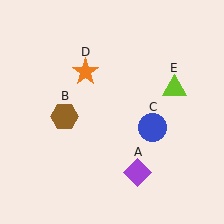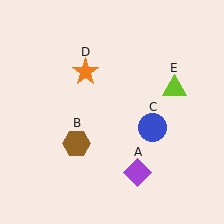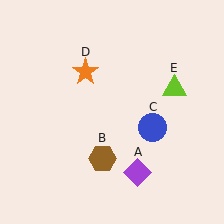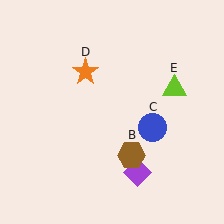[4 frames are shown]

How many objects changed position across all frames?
1 object changed position: brown hexagon (object B).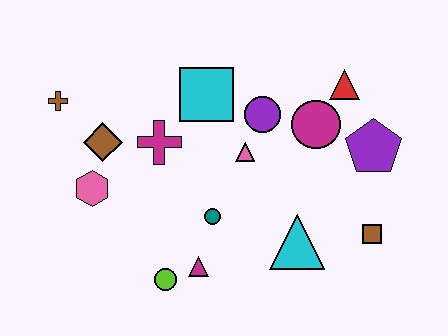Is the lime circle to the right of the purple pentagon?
No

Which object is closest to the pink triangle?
The purple circle is closest to the pink triangle.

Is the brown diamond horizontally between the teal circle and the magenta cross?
No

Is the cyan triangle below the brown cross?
Yes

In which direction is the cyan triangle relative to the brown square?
The cyan triangle is to the left of the brown square.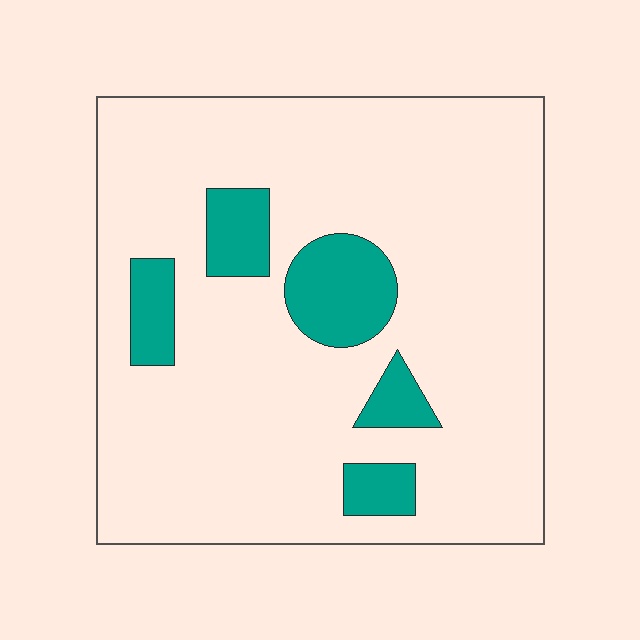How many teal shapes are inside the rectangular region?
5.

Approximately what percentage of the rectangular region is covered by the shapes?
Approximately 15%.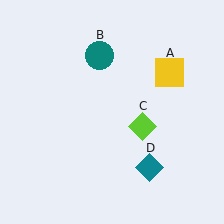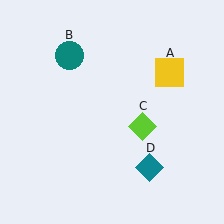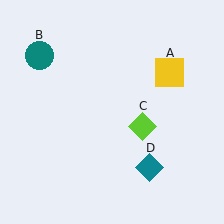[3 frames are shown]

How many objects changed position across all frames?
1 object changed position: teal circle (object B).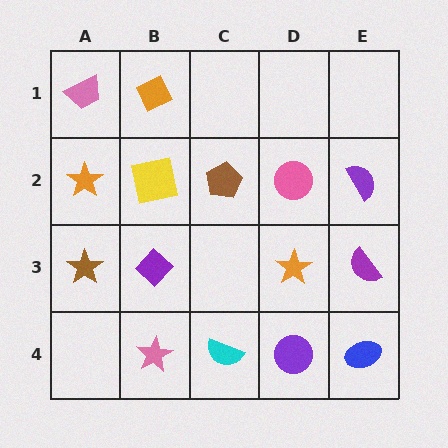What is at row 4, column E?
A blue ellipse.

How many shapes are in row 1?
2 shapes.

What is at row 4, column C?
A cyan semicircle.